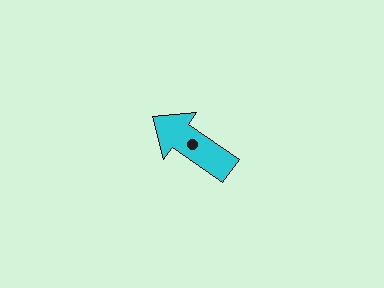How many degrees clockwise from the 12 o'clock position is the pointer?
Approximately 305 degrees.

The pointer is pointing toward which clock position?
Roughly 10 o'clock.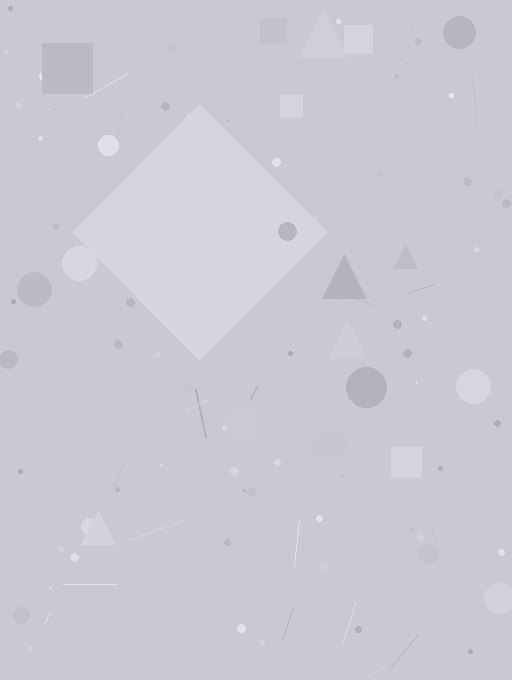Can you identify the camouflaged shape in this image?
The camouflaged shape is a diamond.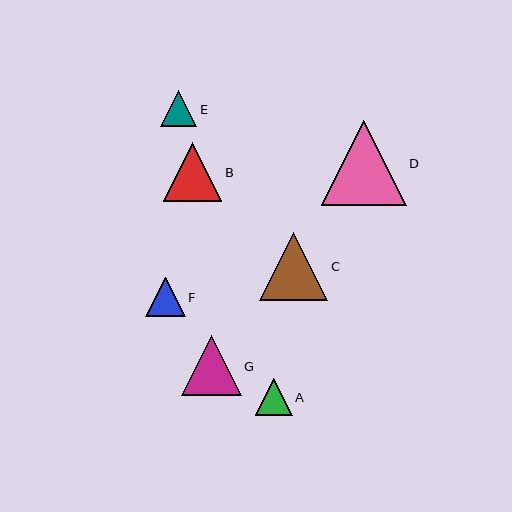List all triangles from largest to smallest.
From largest to smallest: D, C, G, B, F, A, E.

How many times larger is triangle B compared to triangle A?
Triangle B is approximately 1.6 times the size of triangle A.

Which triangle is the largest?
Triangle D is the largest with a size of approximately 85 pixels.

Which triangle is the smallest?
Triangle E is the smallest with a size of approximately 36 pixels.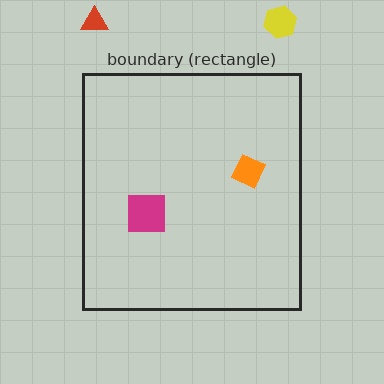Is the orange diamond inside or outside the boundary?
Inside.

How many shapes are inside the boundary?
2 inside, 2 outside.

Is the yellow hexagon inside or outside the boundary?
Outside.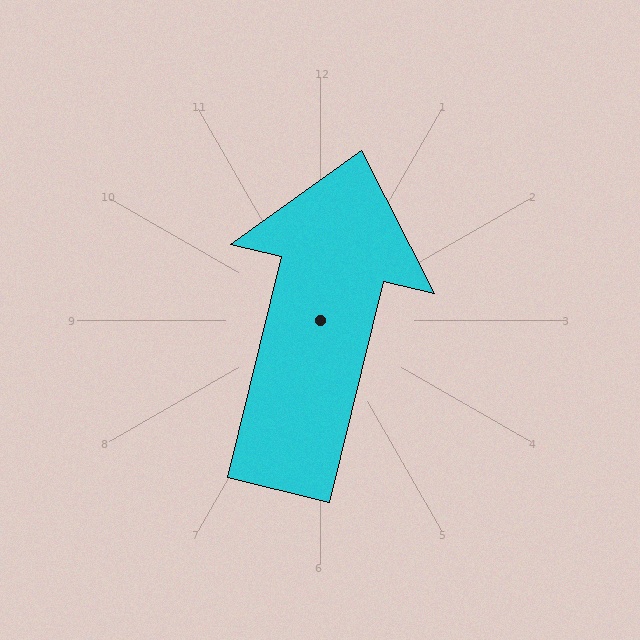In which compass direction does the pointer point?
North.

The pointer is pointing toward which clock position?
Roughly 12 o'clock.